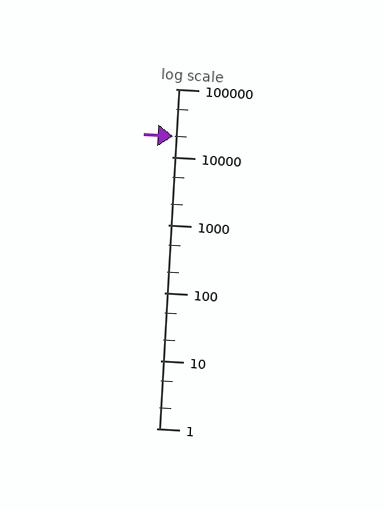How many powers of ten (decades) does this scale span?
The scale spans 5 decades, from 1 to 100000.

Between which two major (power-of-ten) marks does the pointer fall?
The pointer is between 10000 and 100000.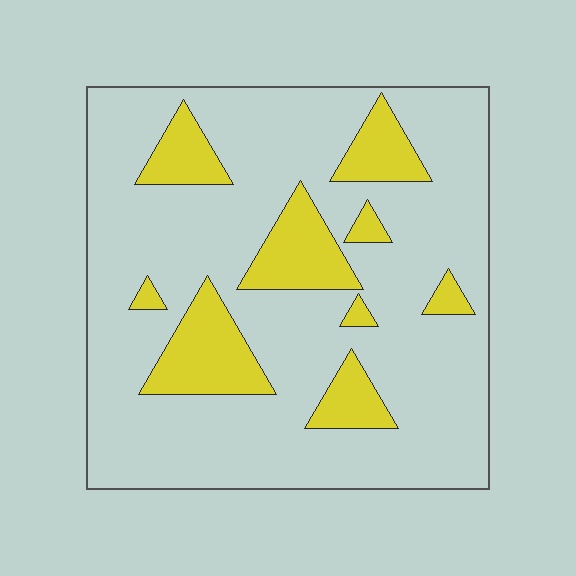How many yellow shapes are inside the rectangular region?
9.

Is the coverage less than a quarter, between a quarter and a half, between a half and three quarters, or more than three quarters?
Less than a quarter.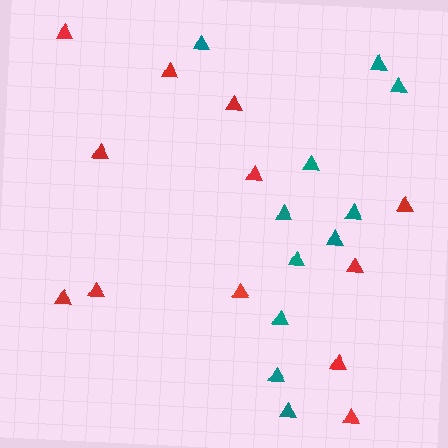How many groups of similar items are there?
There are 2 groups: one group of red triangles (12) and one group of teal triangles (11).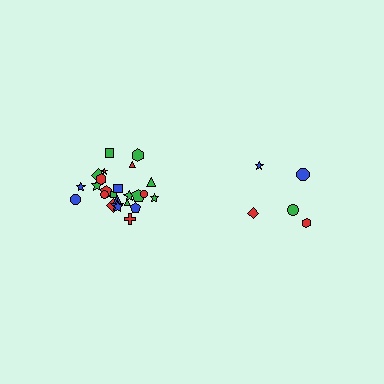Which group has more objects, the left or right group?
The left group.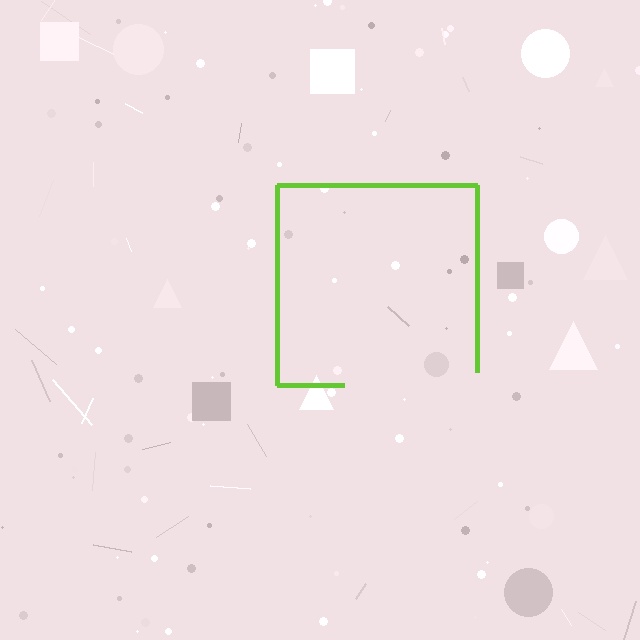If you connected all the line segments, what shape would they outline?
They would outline a square.